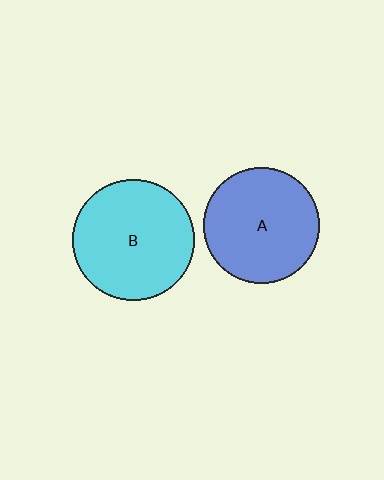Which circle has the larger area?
Circle B (cyan).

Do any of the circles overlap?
No, none of the circles overlap.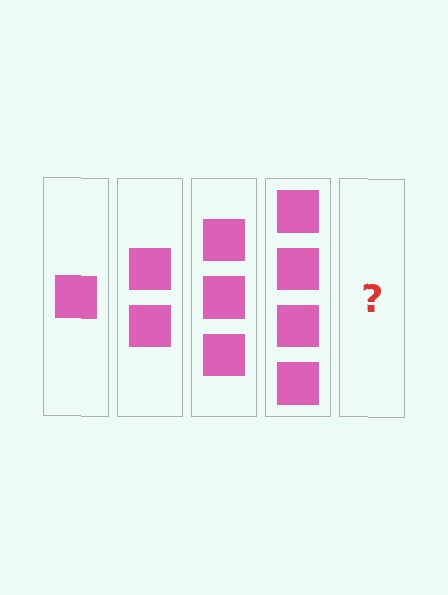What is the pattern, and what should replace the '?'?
The pattern is that each step adds one more square. The '?' should be 5 squares.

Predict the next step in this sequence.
The next step is 5 squares.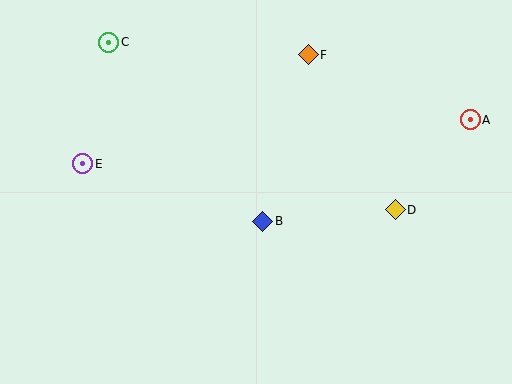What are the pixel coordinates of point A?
Point A is at (470, 120).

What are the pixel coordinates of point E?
Point E is at (83, 164).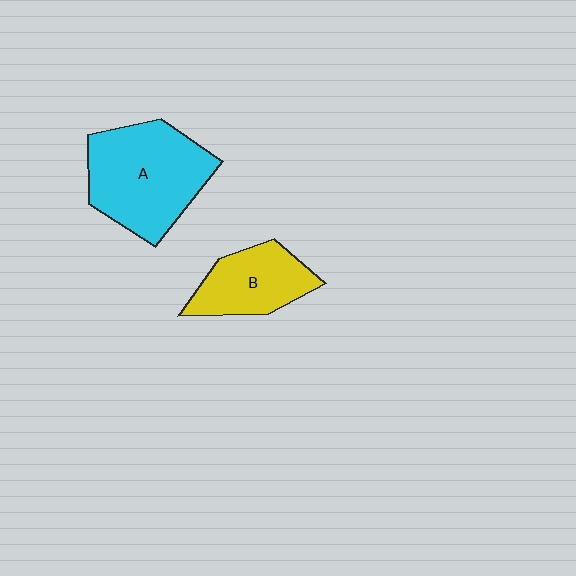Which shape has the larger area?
Shape A (cyan).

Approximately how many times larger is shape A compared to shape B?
Approximately 1.7 times.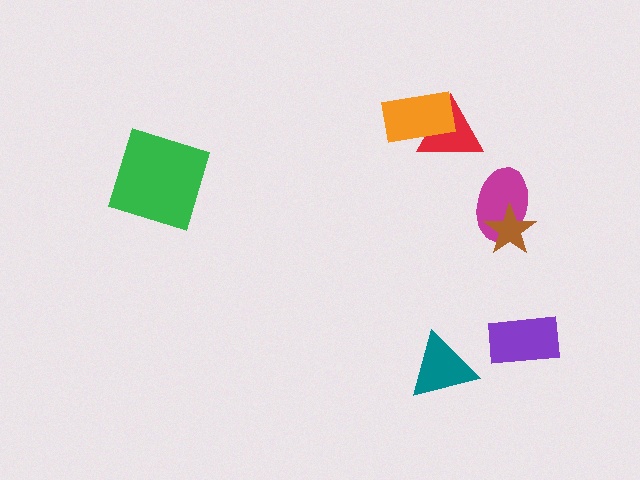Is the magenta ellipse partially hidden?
Yes, it is partially covered by another shape.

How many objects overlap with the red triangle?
1 object overlaps with the red triangle.